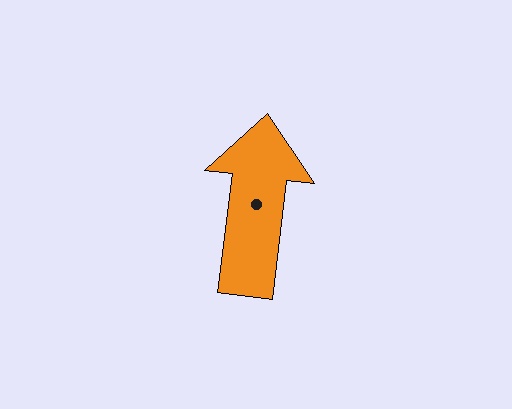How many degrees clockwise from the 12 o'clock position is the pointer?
Approximately 7 degrees.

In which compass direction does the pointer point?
North.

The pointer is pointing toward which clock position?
Roughly 12 o'clock.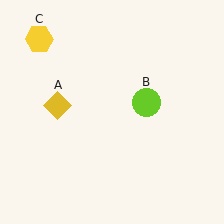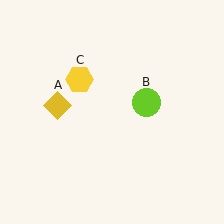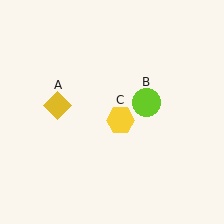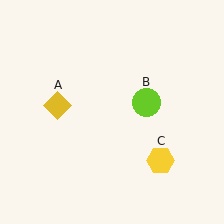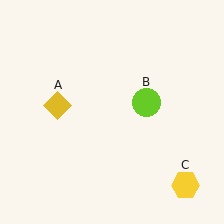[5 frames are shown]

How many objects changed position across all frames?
1 object changed position: yellow hexagon (object C).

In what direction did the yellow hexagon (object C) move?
The yellow hexagon (object C) moved down and to the right.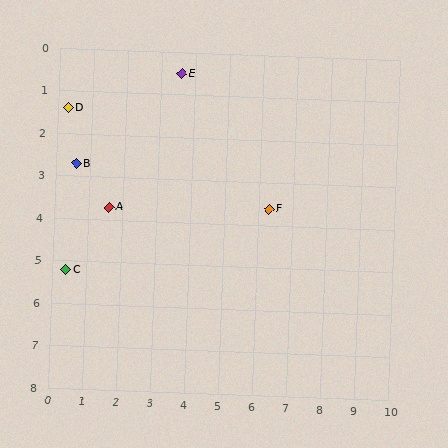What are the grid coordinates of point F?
Point F is at approximately (6.3, 3.6).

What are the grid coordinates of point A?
Point A is at approximately (1.6, 3.7).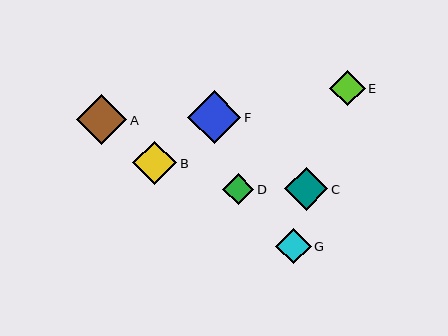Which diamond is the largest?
Diamond F is the largest with a size of approximately 53 pixels.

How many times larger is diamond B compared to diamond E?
Diamond B is approximately 1.2 times the size of diamond E.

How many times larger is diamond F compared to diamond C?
Diamond F is approximately 1.2 times the size of diamond C.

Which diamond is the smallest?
Diamond D is the smallest with a size of approximately 31 pixels.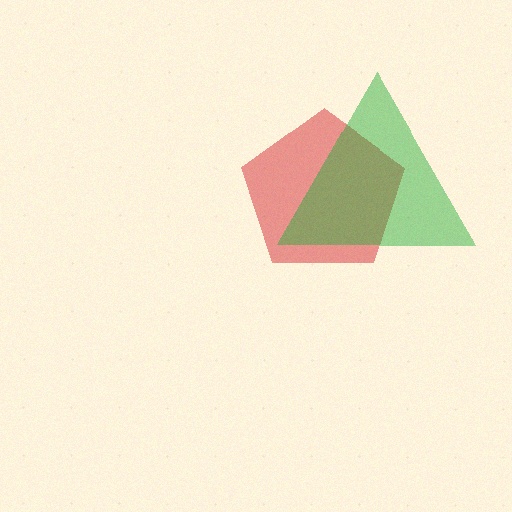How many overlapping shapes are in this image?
There are 2 overlapping shapes in the image.